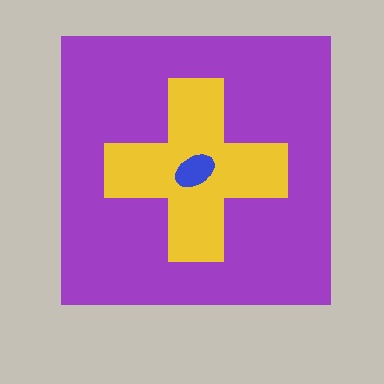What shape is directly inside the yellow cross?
The blue ellipse.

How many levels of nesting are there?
3.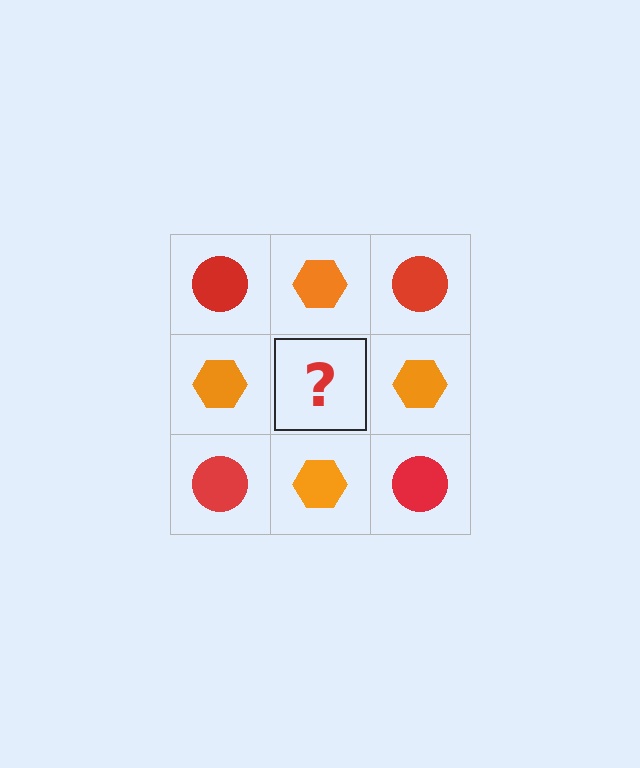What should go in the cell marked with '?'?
The missing cell should contain a red circle.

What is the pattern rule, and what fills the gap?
The rule is that it alternates red circle and orange hexagon in a checkerboard pattern. The gap should be filled with a red circle.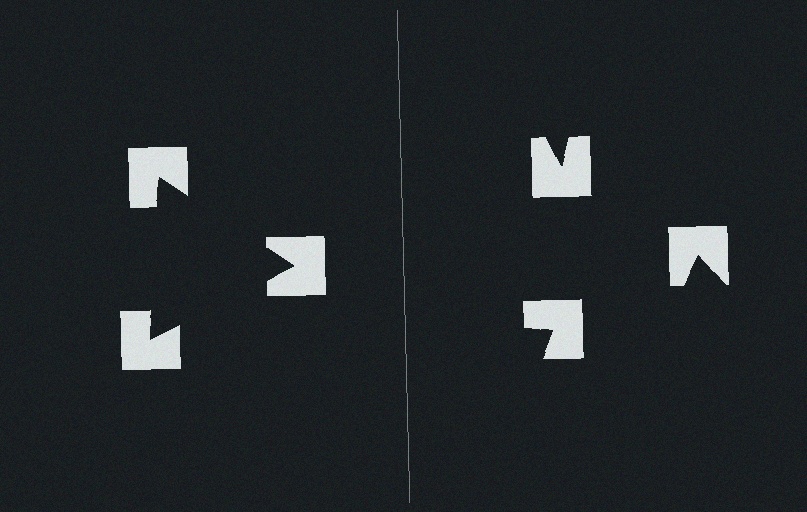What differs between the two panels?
The notched squares are positioned identically on both sides; only the wedge orientations differ. On the left they align to a triangle; on the right they are misaligned.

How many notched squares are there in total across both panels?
6 — 3 on each side.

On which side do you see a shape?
An illusory triangle appears on the left side. On the right side the wedge cuts are rotated, so no coherent shape forms.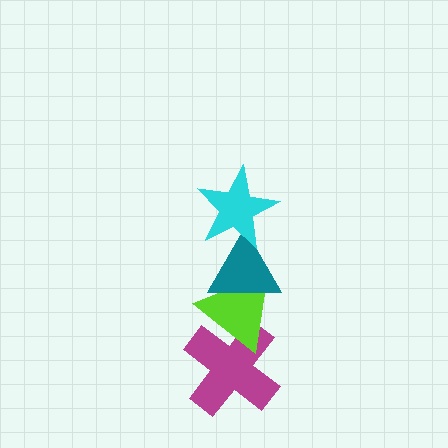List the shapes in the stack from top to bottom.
From top to bottom: the cyan star, the teal triangle, the lime triangle, the magenta cross.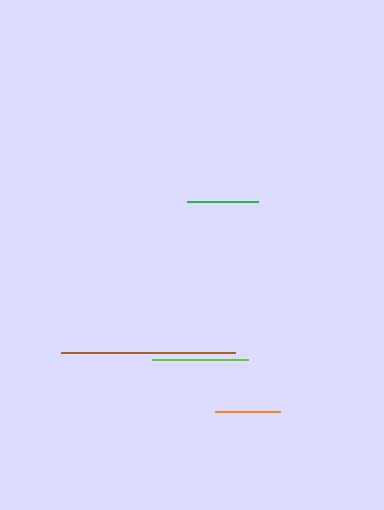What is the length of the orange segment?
The orange segment is approximately 65 pixels long.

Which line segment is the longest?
The brown line is the longest at approximately 173 pixels.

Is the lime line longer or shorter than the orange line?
The lime line is longer than the orange line.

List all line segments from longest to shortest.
From longest to shortest: brown, lime, green, orange.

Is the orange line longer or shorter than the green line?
The green line is longer than the orange line.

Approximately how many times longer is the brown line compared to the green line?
The brown line is approximately 2.4 times the length of the green line.